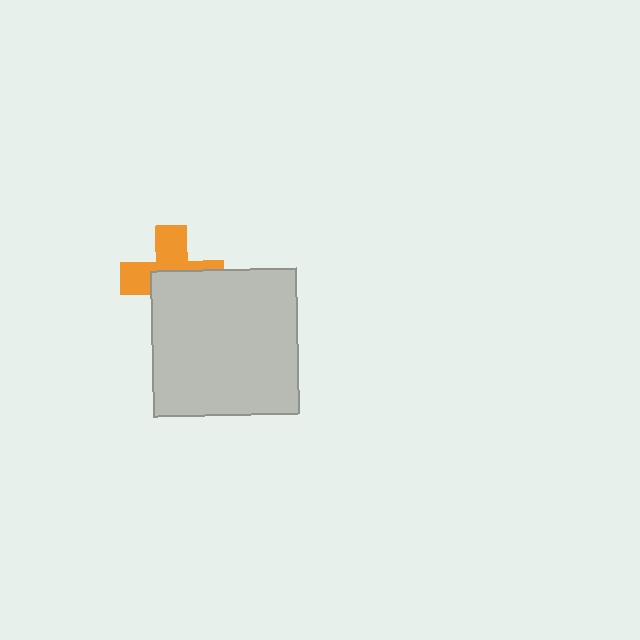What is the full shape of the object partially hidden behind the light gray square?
The partially hidden object is an orange cross.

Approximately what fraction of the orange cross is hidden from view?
Roughly 50% of the orange cross is hidden behind the light gray square.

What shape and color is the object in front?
The object in front is a light gray square.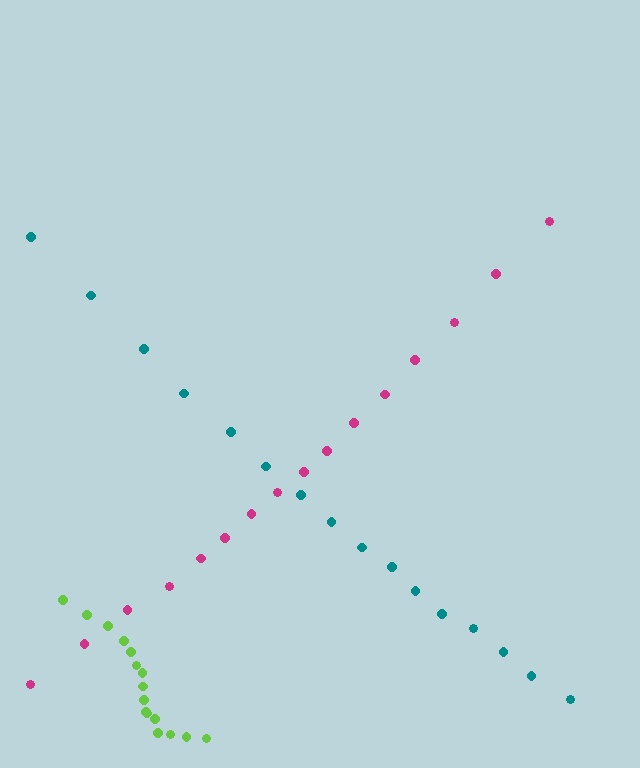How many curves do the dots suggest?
There are 3 distinct paths.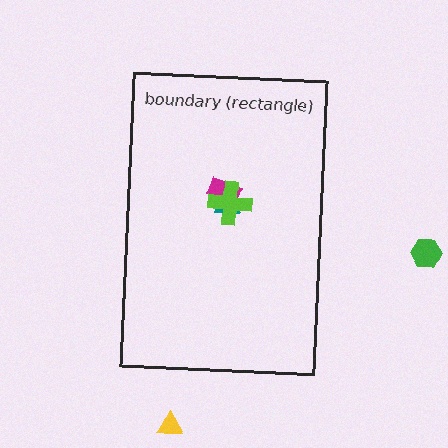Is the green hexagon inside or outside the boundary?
Outside.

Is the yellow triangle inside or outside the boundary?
Outside.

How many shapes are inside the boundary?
3 inside, 2 outside.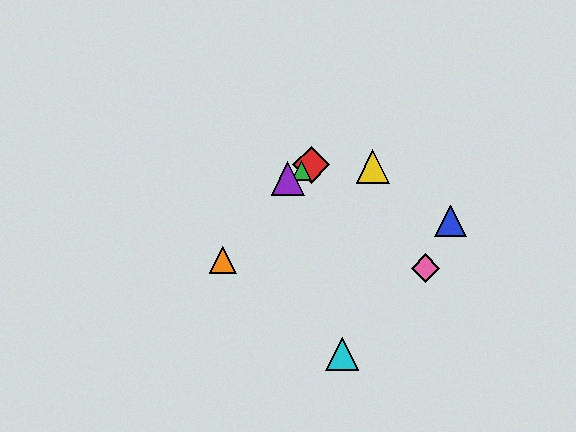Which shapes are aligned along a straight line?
The red diamond, the green triangle, the purple triangle are aligned along a straight line.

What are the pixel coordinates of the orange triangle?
The orange triangle is at (223, 260).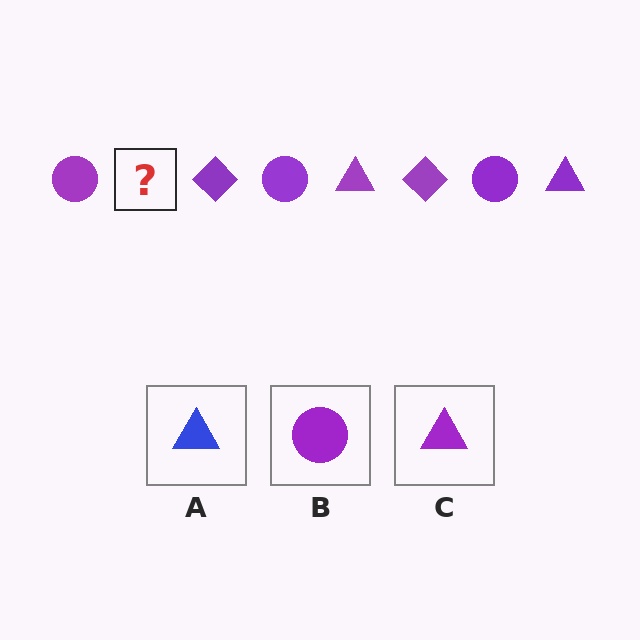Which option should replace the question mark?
Option C.